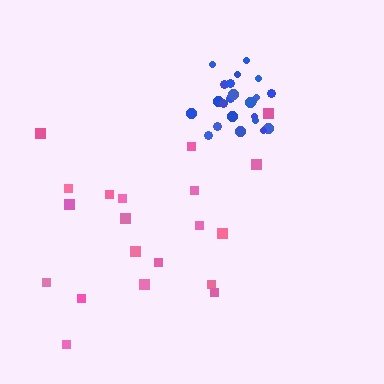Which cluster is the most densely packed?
Blue.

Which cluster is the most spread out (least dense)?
Pink.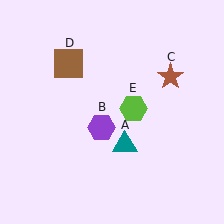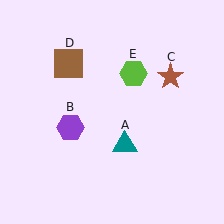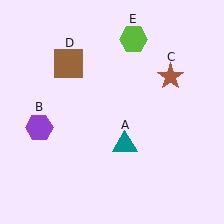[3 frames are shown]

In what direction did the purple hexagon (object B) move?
The purple hexagon (object B) moved left.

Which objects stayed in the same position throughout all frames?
Teal triangle (object A) and brown star (object C) and brown square (object D) remained stationary.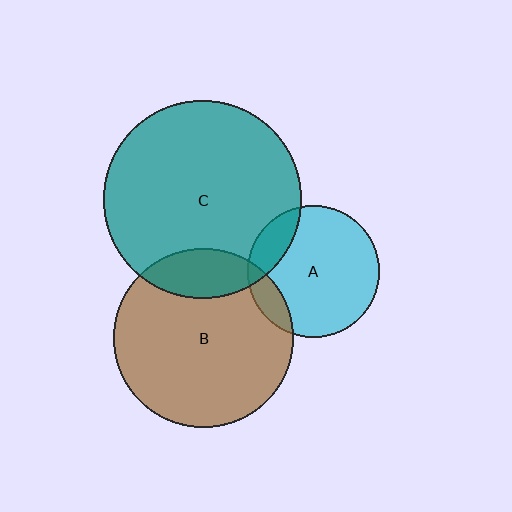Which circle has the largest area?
Circle C (teal).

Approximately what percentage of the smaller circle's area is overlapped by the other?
Approximately 15%.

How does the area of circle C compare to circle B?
Approximately 1.2 times.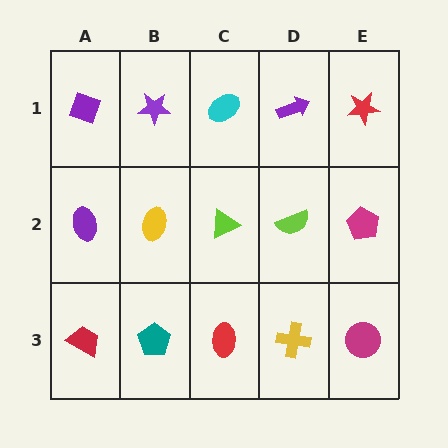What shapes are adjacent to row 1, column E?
A magenta pentagon (row 2, column E), a purple arrow (row 1, column D).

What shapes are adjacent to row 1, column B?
A yellow ellipse (row 2, column B), a purple diamond (row 1, column A), a cyan ellipse (row 1, column C).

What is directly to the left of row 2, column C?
A yellow ellipse.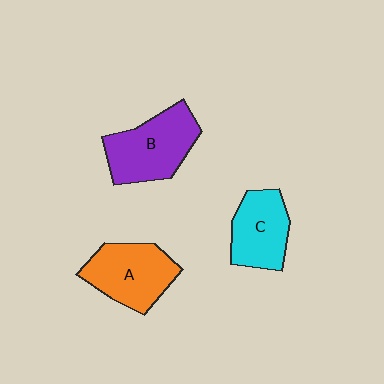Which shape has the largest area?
Shape B (purple).